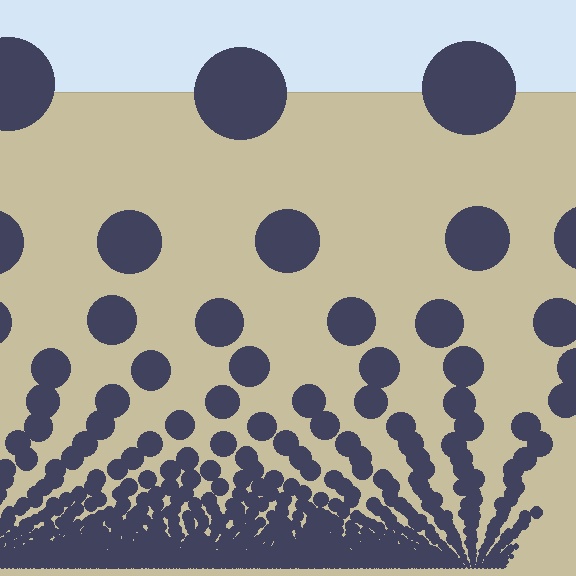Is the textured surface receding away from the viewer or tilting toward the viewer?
The surface appears to tilt toward the viewer. Texture elements get larger and sparser toward the top.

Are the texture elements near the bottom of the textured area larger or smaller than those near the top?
Smaller. The gradient is inverted — elements near the bottom are smaller and denser.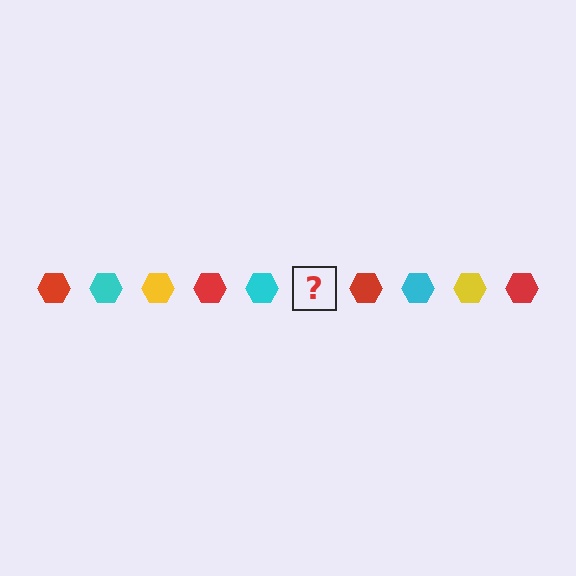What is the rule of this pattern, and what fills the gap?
The rule is that the pattern cycles through red, cyan, yellow hexagons. The gap should be filled with a yellow hexagon.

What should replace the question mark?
The question mark should be replaced with a yellow hexagon.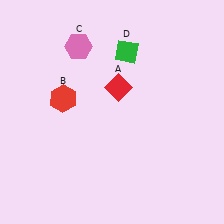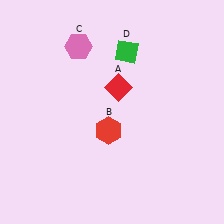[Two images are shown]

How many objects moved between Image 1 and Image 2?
1 object moved between the two images.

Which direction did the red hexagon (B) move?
The red hexagon (B) moved right.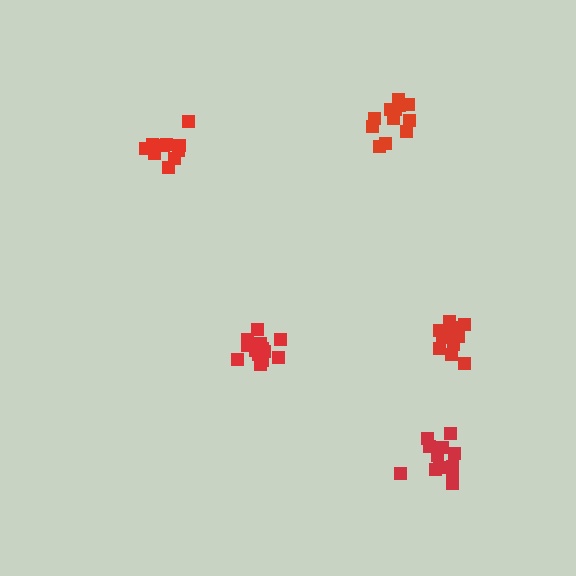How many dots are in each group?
Group 1: 12 dots, Group 2: 13 dots, Group 3: 13 dots, Group 4: 10 dots, Group 5: 15 dots (63 total).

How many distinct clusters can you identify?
There are 5 distinct clusters.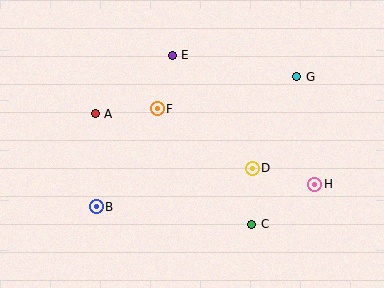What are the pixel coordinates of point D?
Point D is at (252, 168).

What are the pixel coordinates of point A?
Point A is at (95, 114).